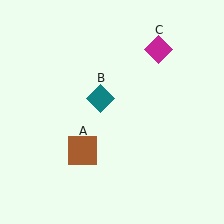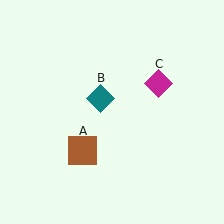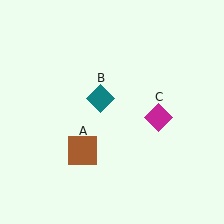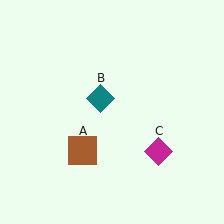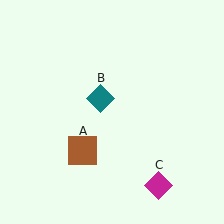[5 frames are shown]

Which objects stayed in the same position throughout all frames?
Brown square (object A) and teal diamond (object B) remained stationary.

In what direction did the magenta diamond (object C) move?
The magenta diamond (object C) moved down.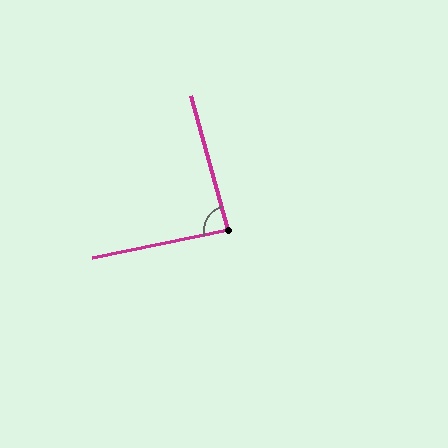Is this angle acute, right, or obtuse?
It is approximately a right angle.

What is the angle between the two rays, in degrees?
Approximately 86 degrees.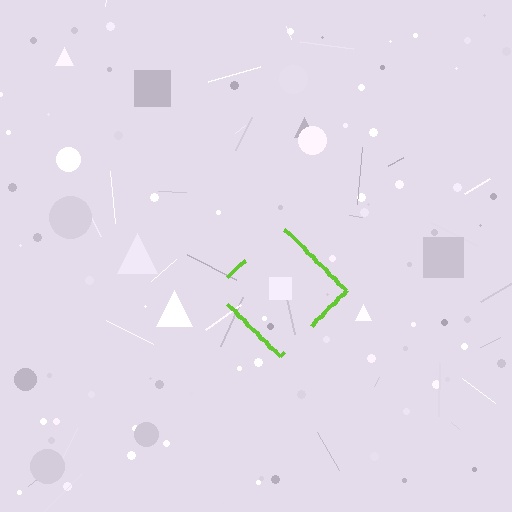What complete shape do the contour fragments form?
The contour fragments form a diamond.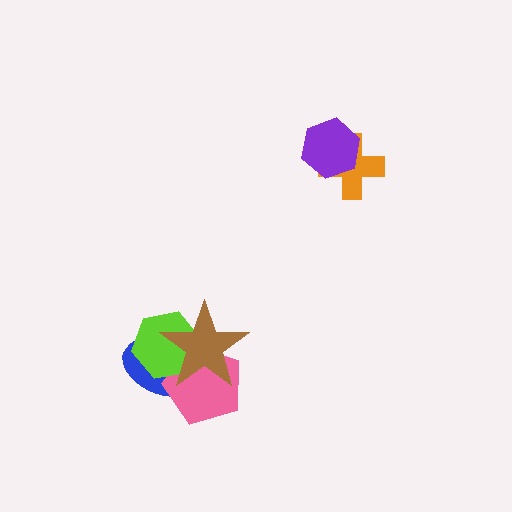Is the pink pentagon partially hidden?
Yes, it is partially covered by another shape.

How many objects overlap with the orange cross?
1 object overlaps with the orange cross.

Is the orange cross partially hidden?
Yes, it is partially covered by another shape.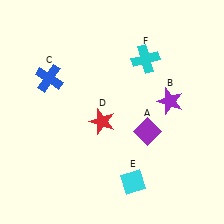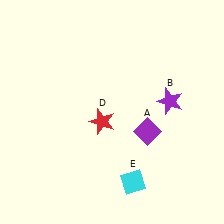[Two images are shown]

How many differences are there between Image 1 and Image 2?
There are 2 differences between the two images.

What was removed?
The cyan cross (F), the blue cross (C) were removed in Image 2.